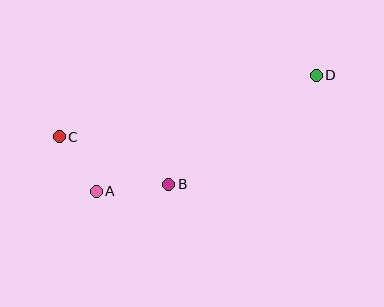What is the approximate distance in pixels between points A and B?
The distance between A and B is approximately 73 pixels.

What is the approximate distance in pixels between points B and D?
The distance between B and D is approximately 183 pixels.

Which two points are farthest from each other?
Points C and D are farthest from each other.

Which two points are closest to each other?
Points A and C are closest to each other.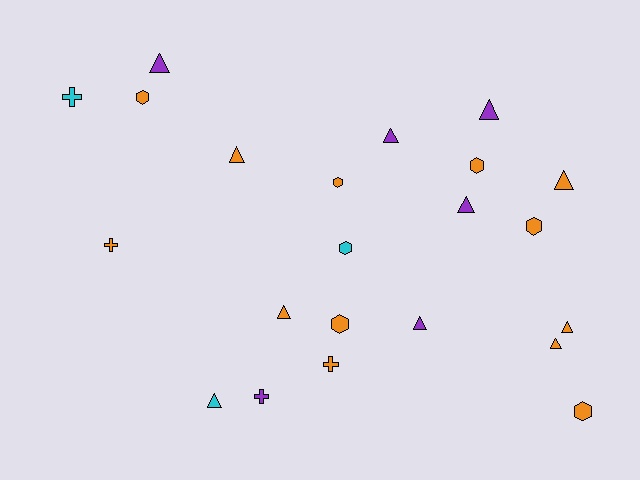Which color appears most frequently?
Orange, with 13 objects.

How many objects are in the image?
There are 22 objects.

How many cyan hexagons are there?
There is 1 cyan hexagon.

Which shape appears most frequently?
Triangle, with 11 objects.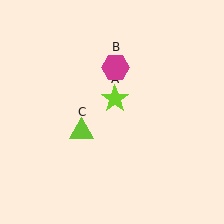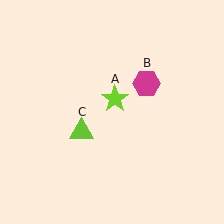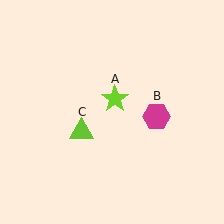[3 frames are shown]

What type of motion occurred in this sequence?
The magenta hexagon (object B) rotated clockwise around the center of the scene.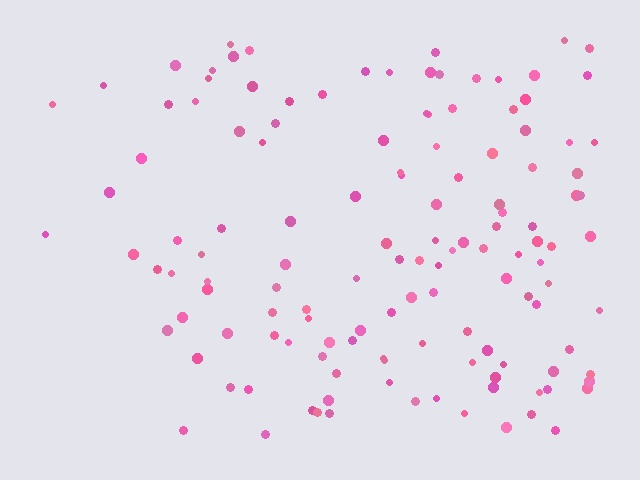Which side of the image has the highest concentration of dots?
The right.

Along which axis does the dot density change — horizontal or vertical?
Horizontal.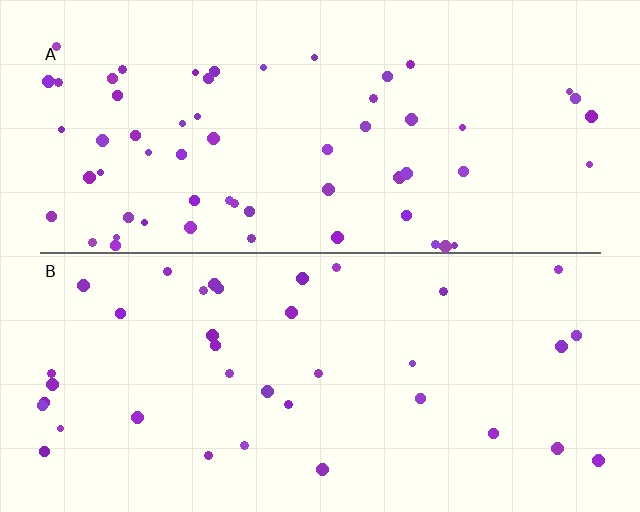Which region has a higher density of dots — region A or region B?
A (the top).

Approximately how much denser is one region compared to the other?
Approximately 1.6× — region A over region B.